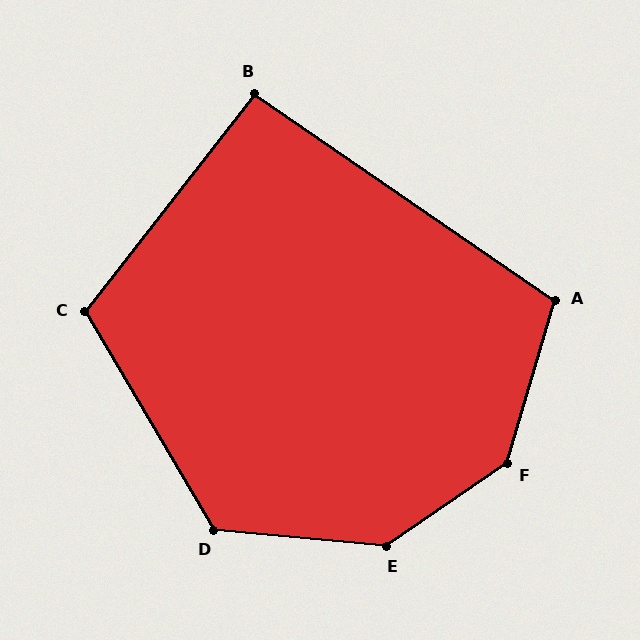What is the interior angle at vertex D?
Approximately 126 degrees (obtuse).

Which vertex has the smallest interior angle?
B, at approximately 93 degrees.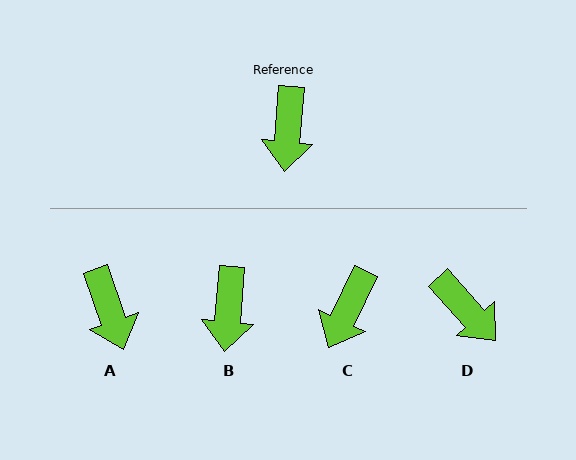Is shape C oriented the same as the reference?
No, it is off by about 21 degrees.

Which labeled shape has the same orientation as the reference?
B.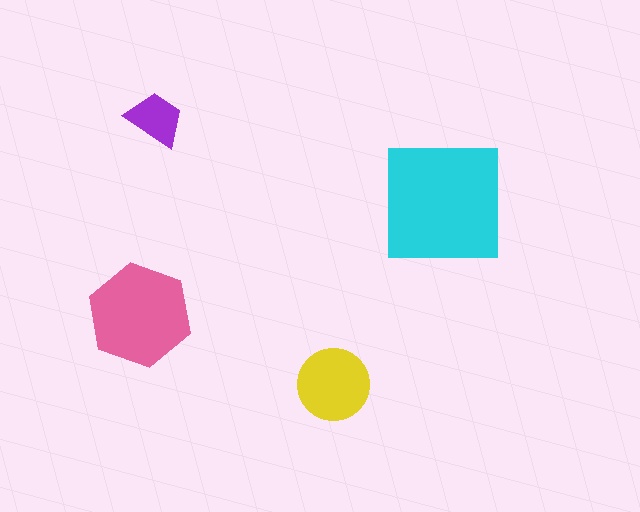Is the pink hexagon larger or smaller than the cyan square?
Smaller.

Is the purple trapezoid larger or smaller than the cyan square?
Smaller.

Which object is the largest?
The cyan square.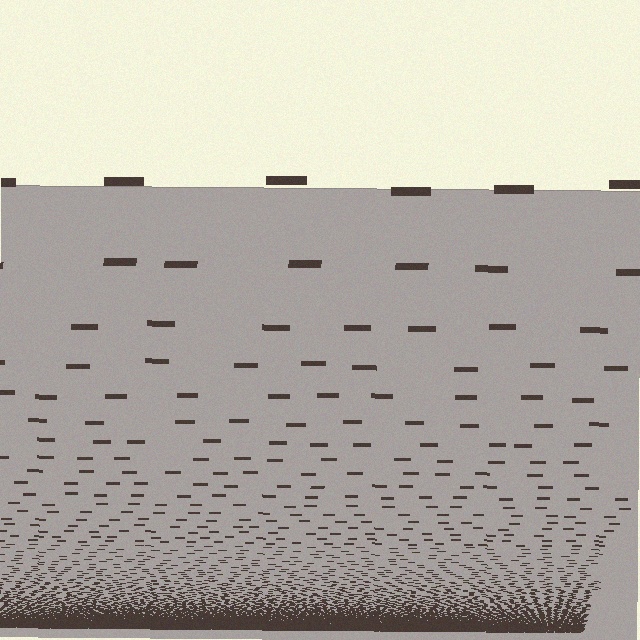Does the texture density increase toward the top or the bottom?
Density increases toward the bottom.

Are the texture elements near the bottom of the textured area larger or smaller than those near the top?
Smaller. The gradient is inverted — elements near the bottom are smaller and denser.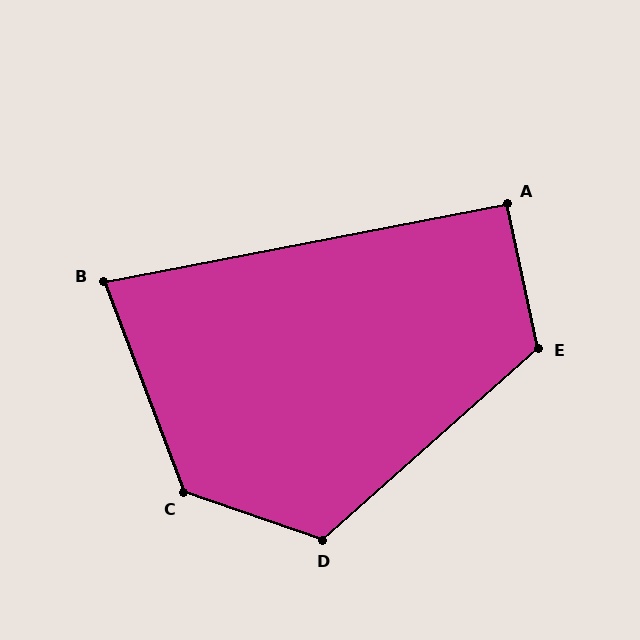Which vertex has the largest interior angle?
C, at approximately 130 degrees.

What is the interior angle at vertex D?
Approximately 119 degrees (obtuse).